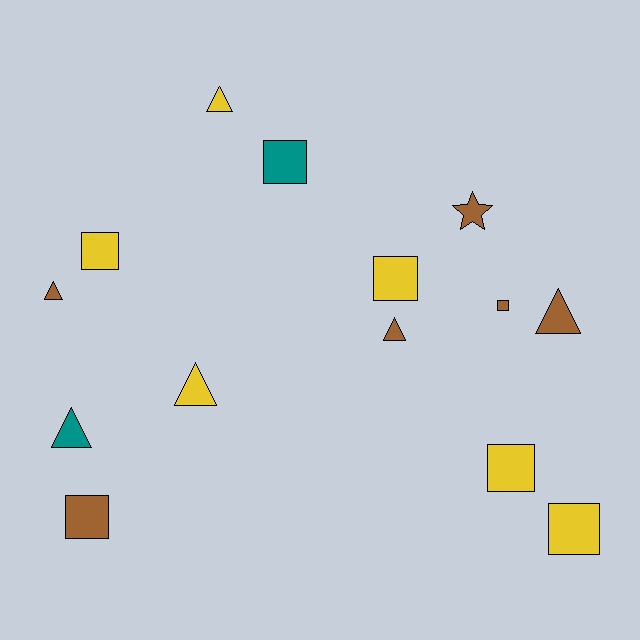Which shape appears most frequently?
Square, with 7 objects.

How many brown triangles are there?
There are 3 brown triangles.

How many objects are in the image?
There are 14 objects.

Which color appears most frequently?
Brown, with 6 objects.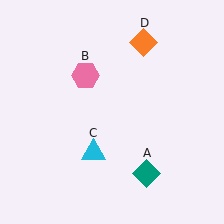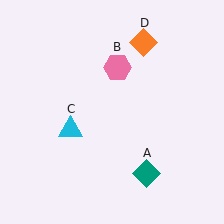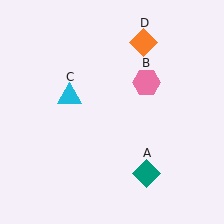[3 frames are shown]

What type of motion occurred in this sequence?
The pink hexagon (object B), cyan triangle (object C) rotated clockwise around the center of the scene.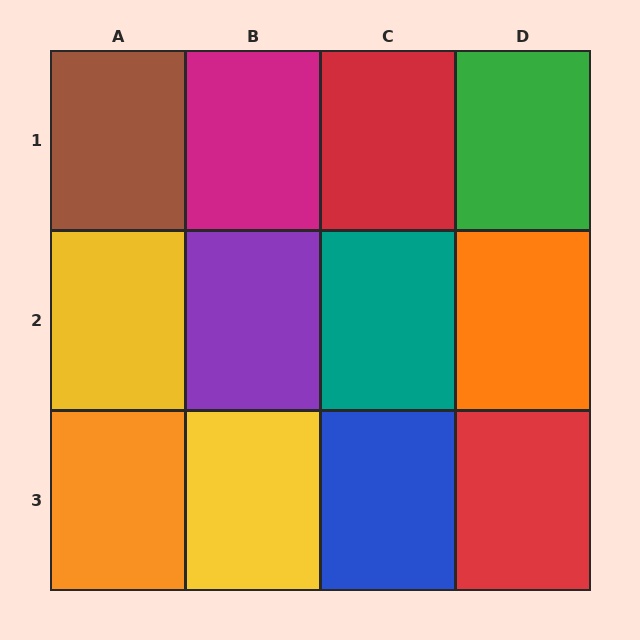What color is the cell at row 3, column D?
Red.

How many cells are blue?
1 cell is blue.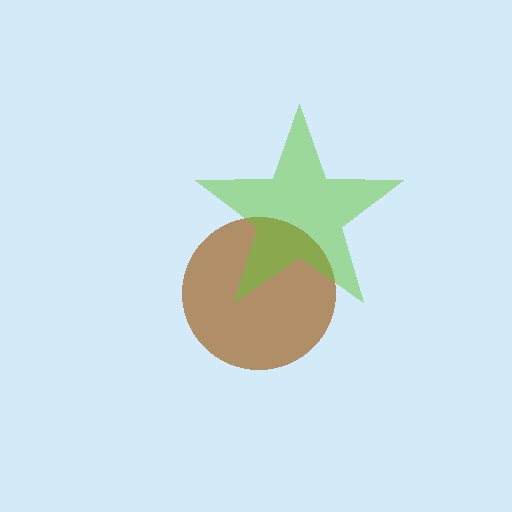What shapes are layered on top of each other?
The layered shapes are: a brown circle, a lime star.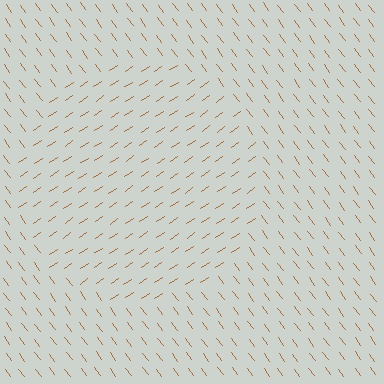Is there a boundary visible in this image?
Yes, there is a texture boundary formed by a change in line orientation.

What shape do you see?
I see a circle.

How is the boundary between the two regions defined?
The boundary is defined purely by a change in line orientation (approximately 88 degrees difference). All lines are the same color and thickness.